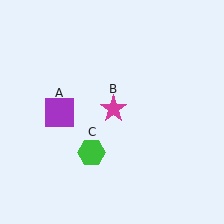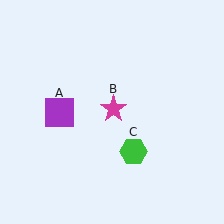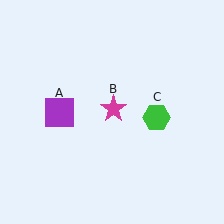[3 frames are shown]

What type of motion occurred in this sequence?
The green hexagon (object C) rotated counterclockwise around the center of the scene.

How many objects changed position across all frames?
1 object changed position: green hexagon (object C).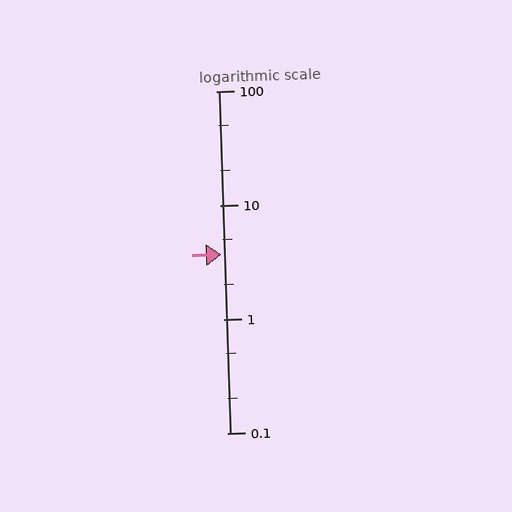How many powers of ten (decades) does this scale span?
The scale spans 3 decades, from 0.1 to 100.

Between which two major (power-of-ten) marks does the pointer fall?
The pointer is between 1 and 10.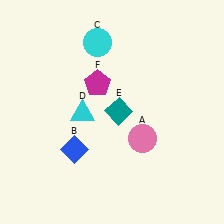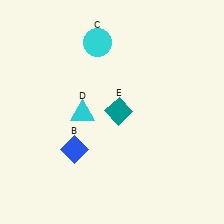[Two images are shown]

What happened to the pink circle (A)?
The pink circle (A) was removed in Image 2. It was in the bottom-right area of Image 1.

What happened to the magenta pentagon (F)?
The magenta pentagon (F) was removed in Image 2. It was in the top-left area of Image 1.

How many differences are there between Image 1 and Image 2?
There are 2 differences between the two images.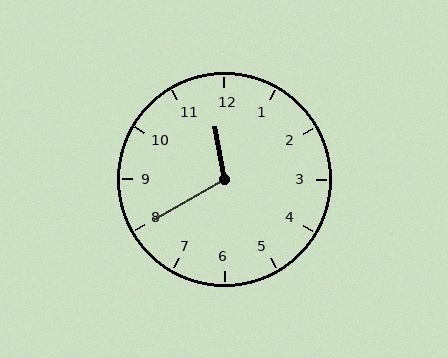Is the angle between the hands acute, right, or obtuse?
It is obtuse.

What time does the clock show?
11:40.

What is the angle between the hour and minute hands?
Approximately 110 degrees.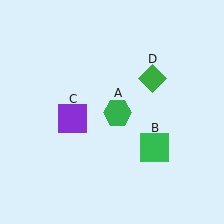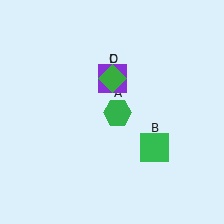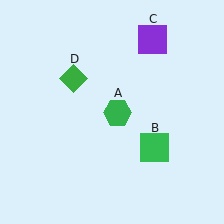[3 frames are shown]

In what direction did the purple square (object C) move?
The purple square (object C) moved up and to the right.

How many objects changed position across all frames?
2 objects changed position: purple square (object C), green diamond (object D).